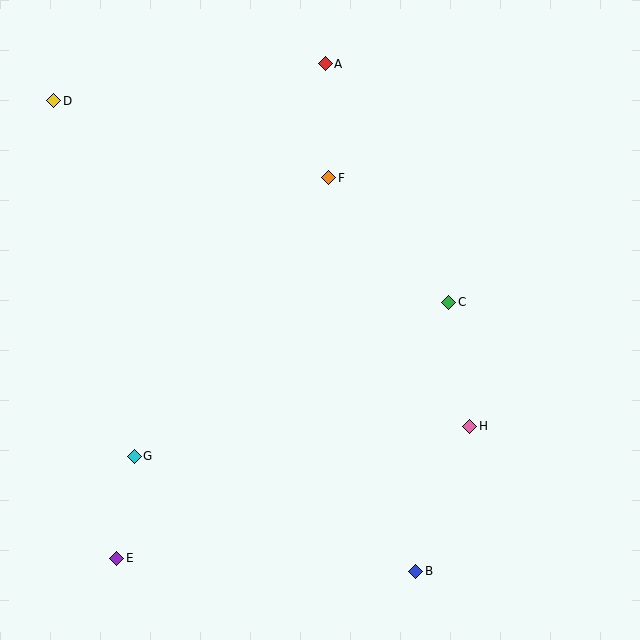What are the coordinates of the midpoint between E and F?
The midpoint between E and F is at (223, 368).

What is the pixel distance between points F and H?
The distance between F and H is 286 pixels.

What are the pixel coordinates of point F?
Point F is at (329, 178).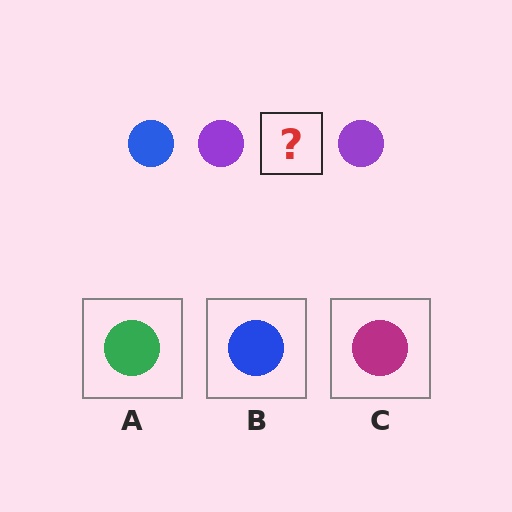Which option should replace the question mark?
Option B.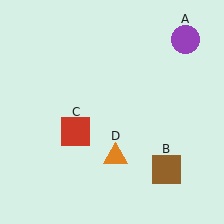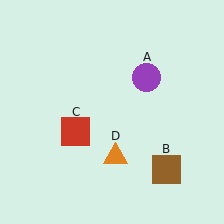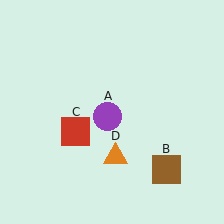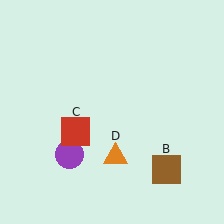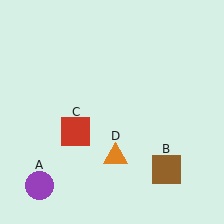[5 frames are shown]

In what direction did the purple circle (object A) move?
The purple circle (object A) moved down and to the left.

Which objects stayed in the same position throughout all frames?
Brown square (object B) and red square (object C) and orange triangle (object D) remained stationary.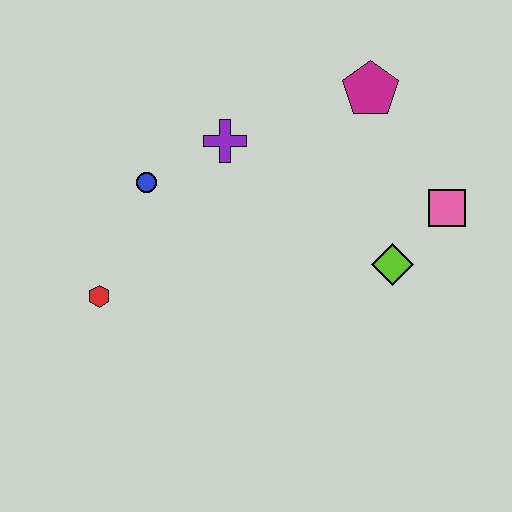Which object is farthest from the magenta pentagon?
The red hexagon is farthest from the magenta pentagon.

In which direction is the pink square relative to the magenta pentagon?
The pink square is below the magenta pentagon.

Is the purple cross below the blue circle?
No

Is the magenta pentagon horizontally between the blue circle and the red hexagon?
No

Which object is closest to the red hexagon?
The blue circle is closest to the red hexagon.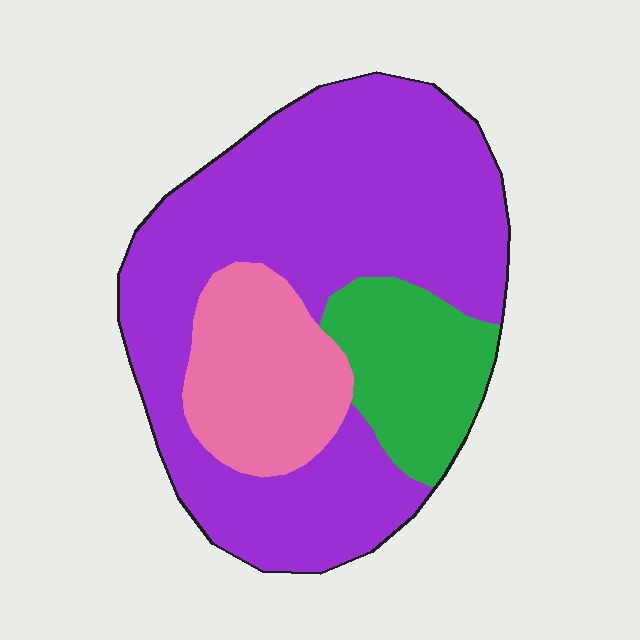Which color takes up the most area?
Purple, at roughly 65%.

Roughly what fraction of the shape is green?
Green takes up about one sixth (1/6) of the shape.